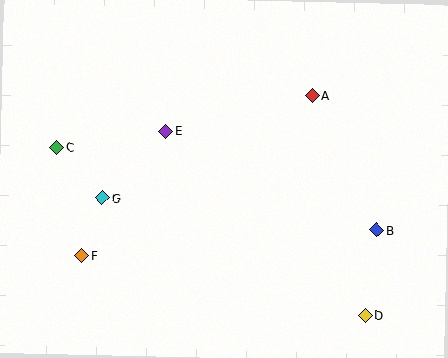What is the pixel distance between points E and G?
The distance between E and G is 92 pixels.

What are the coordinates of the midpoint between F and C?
The midpoint between F and C is at (69, 202).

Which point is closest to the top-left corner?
Point C is closest to the top-left corner.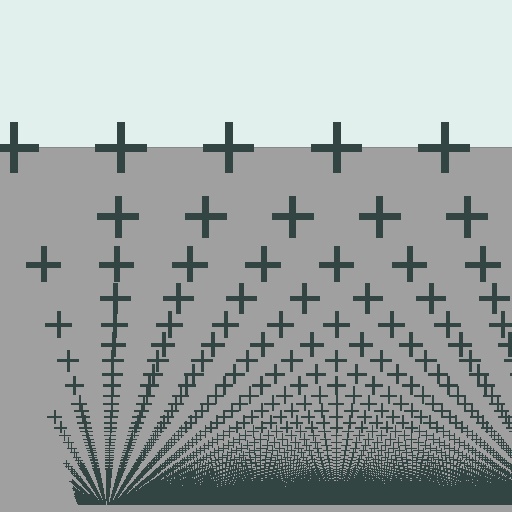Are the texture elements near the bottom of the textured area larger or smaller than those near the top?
Smaller. The gradient is inverted — elements near the bottom are smaller and denser.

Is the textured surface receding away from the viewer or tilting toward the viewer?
The surface appears to tilt toward the viewer. Texture elements get larger and sparser toward the top.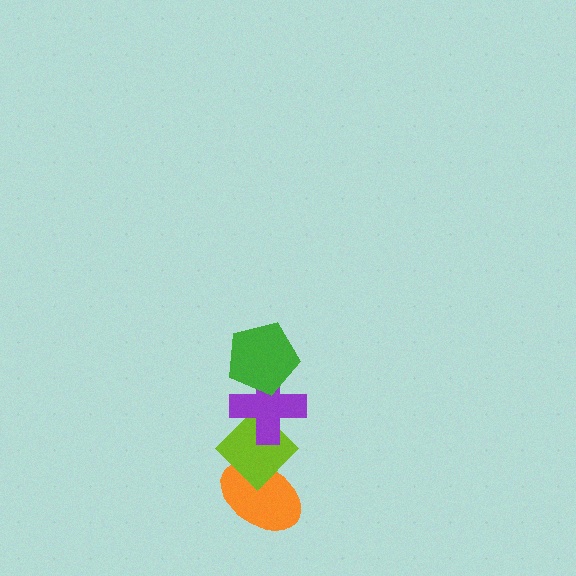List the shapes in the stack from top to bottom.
From top to bottom: the green pentagon, the purple cross, the lime diamond, the orange ellipse.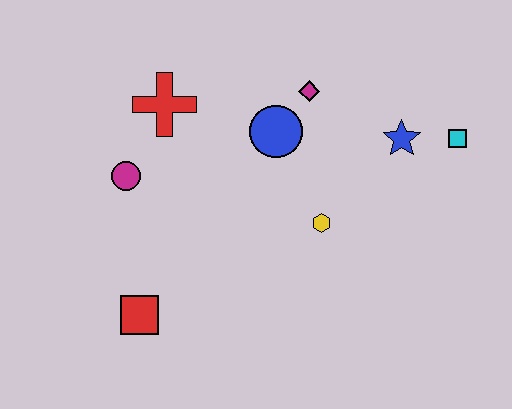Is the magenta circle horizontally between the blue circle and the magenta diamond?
No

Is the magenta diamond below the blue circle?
No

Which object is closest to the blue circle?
The magenta diamond is closest to the blue circle.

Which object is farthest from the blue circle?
The red square is farthest from the blue circle.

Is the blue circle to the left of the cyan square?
Yes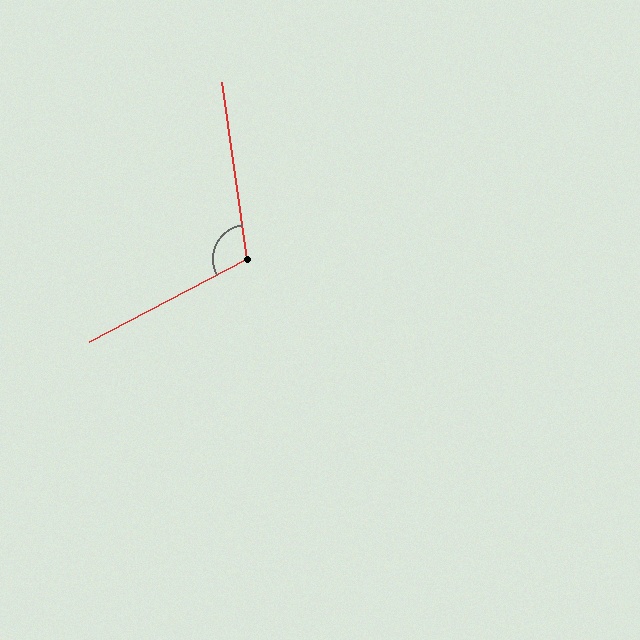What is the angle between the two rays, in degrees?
Approximately 110 degrees.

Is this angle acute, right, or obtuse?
It is obtuse.